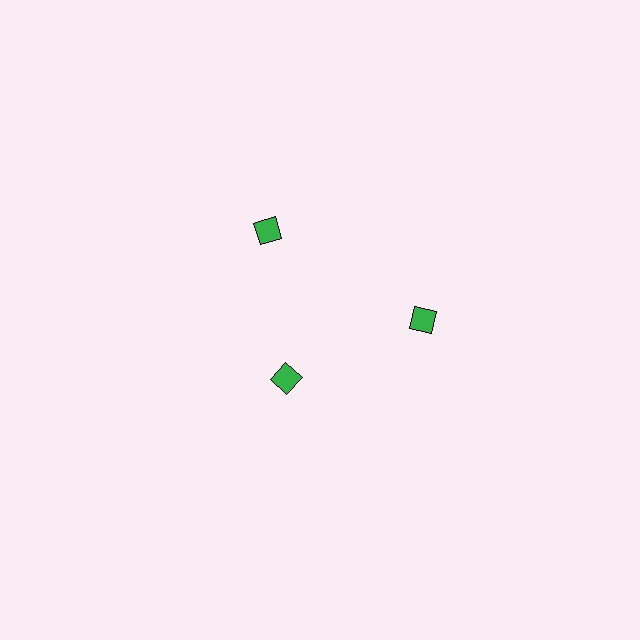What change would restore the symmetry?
The symmetry would be restored by moving it outward, back onto the ring so that all 3 diamonds sit at equal angles and equal distance from the center.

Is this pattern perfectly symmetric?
No. The 3 green diamonds are arranged in a ring, but one element near the 7 o'clock position is pulled inward toward the center, breaking the 3-fold rotational symmetry.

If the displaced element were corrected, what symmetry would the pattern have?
It would have 3-fold rotational symmetry — the pattern would map onto itself every 120 degrees.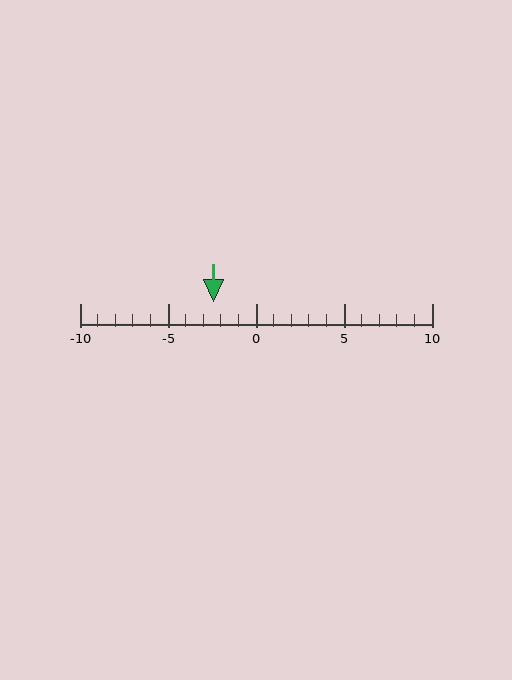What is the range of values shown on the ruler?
The ruler shows values from -10 to 10.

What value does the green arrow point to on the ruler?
The green arrow points to approximately -2.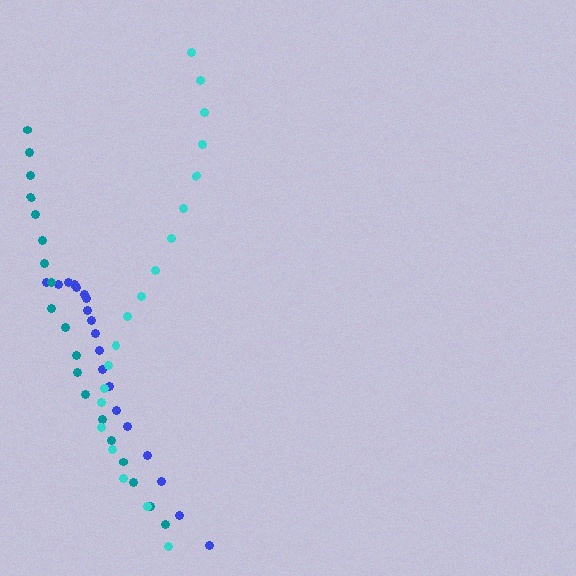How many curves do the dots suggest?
There are 3 distinct paths.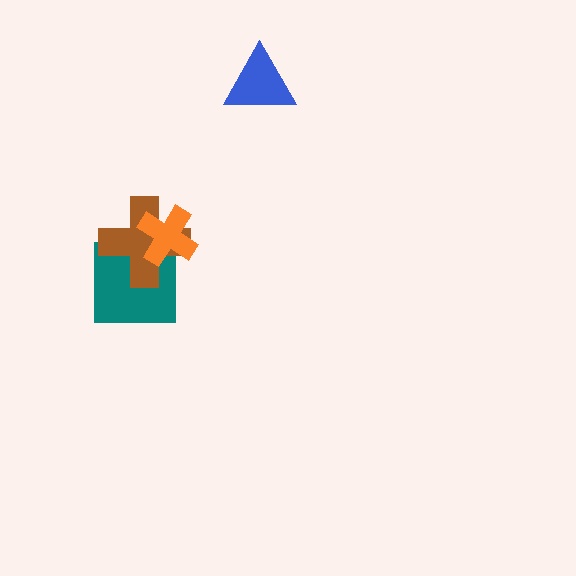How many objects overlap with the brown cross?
2 objects overlap with the brown cross.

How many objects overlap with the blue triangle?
0 objects overlap with the blue triangle.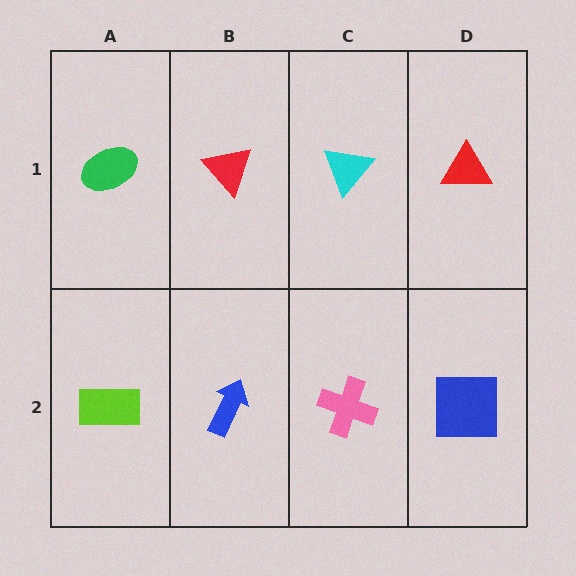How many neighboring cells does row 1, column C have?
3.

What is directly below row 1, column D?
A blue square.